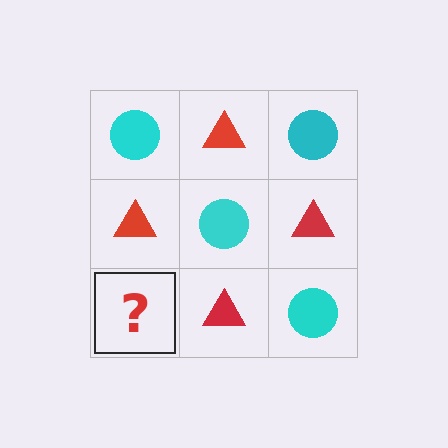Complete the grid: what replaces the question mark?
The question mark should be replaced with a cyan circle.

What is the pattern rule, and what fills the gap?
The rule is that it alternates cyan circle and red triangle in a checkerboard pattern. The gap should be filled with a cyan circle.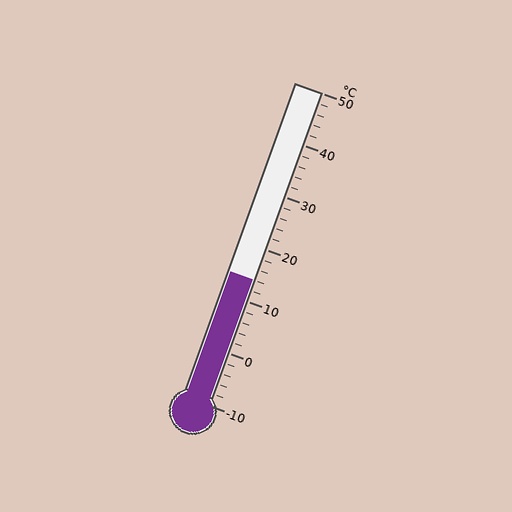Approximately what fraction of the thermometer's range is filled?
The thermometer is filled to approximately 40% of its range.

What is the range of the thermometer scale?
The thermometer scale ranges from -10°C to 50°C.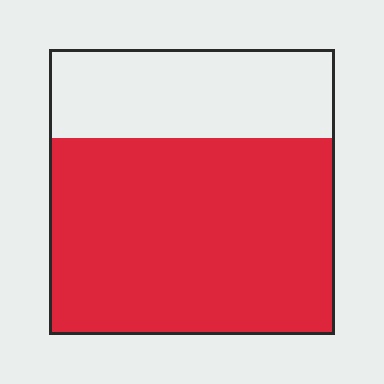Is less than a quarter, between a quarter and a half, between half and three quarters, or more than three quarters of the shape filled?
Between half and three quarters.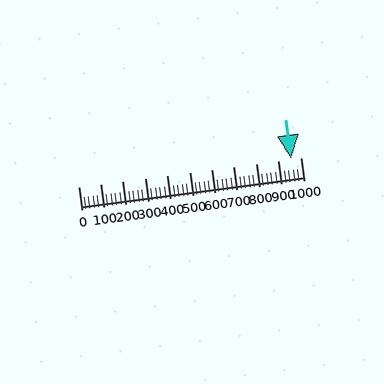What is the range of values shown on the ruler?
The ruler shows values from 0 to 1000.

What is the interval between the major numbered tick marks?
The major tick marks are spaced 100 units apart.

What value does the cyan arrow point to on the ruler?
The cyan arrow points to approximately 959.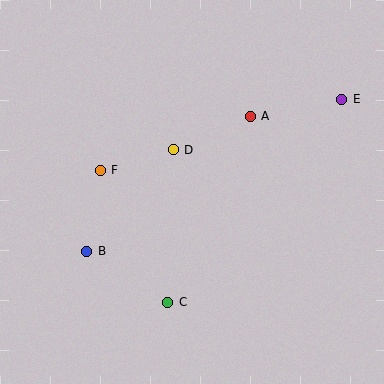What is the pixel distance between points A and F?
The distance between A and F is 159 pixels.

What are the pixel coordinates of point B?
Point B is at (87, 251).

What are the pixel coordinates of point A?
Point A is at (250, 116).